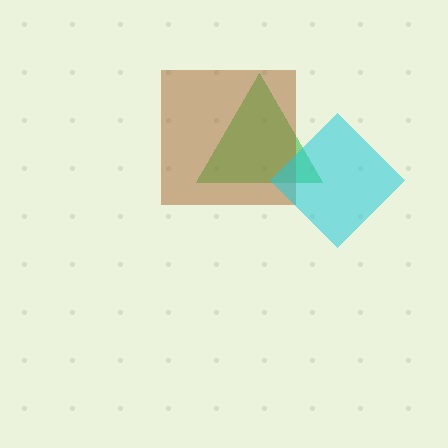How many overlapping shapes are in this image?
There are 3 overlapping shapes in the image.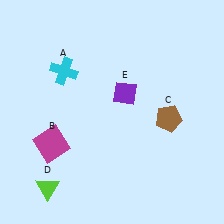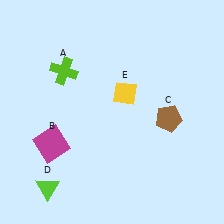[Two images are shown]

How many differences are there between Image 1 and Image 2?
There are 2 differences between the two images.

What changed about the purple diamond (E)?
In Image 1, E is purple. In Image 2, it changed to yellow.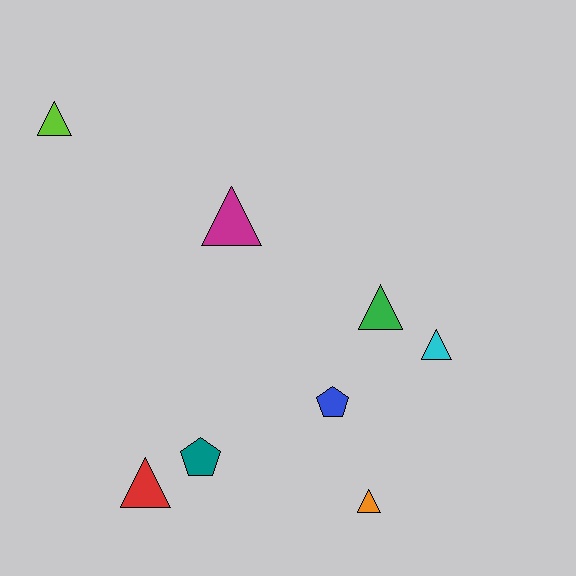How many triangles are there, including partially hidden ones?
There are 6 triangles.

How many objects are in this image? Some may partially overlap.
There are 8 objects.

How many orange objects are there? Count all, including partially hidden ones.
There is 1 orange object.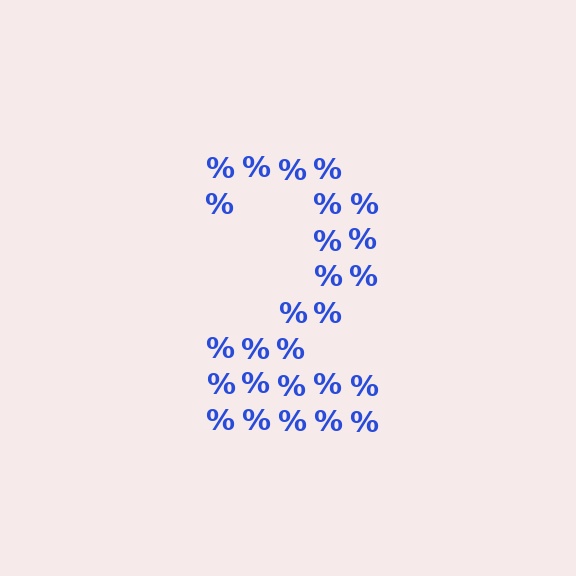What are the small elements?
The small elements are percent signs.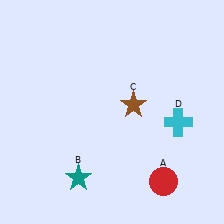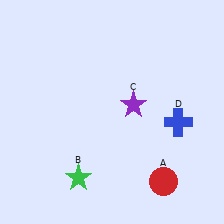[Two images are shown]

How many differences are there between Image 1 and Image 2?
There are 3 differences between the two images.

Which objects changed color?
B changed from teal to green. C changed from brown to purple. D changed from cyan to blue.